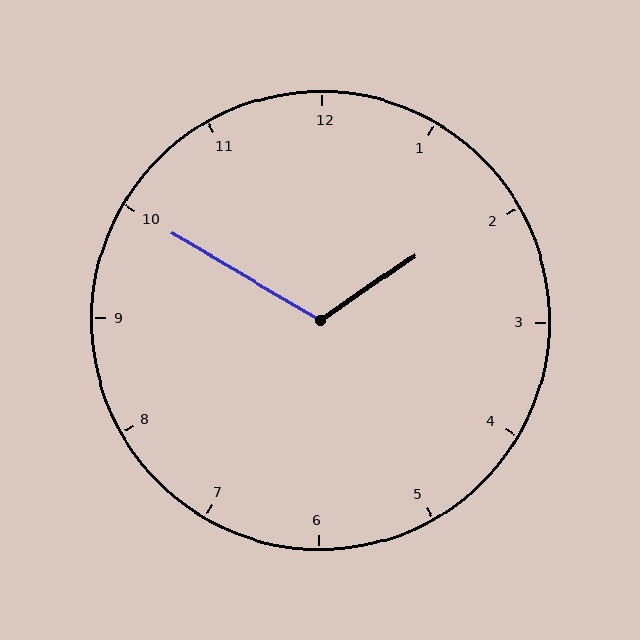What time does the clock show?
1:50.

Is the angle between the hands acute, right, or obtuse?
It is obtuse.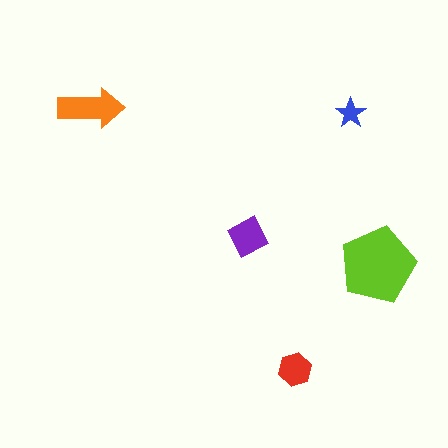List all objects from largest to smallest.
The lime pentagon, the orange arrow, the purple square, the red hexagon, the blue star.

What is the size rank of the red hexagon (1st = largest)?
4th.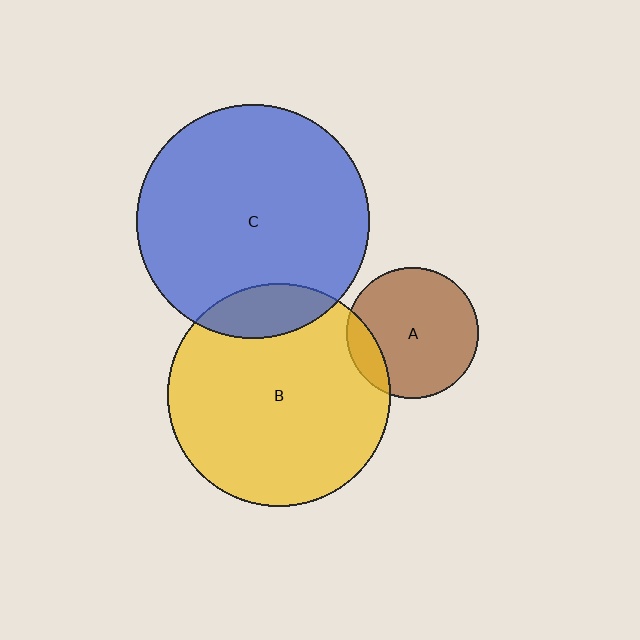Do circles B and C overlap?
Yes.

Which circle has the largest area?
Circle C (blue).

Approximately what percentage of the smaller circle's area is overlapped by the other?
Approximately 15%.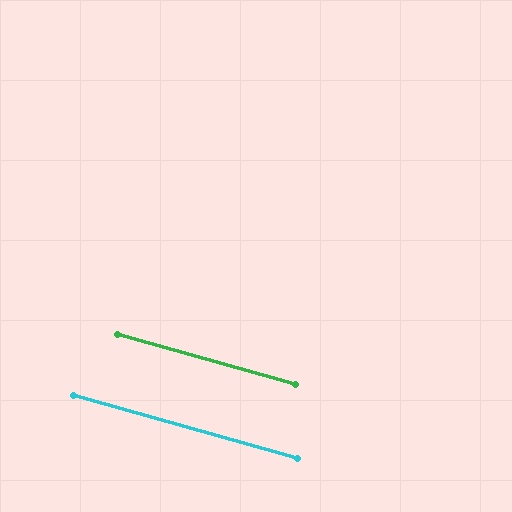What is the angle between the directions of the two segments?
Approximately 0 degrees.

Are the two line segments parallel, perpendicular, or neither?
Parallel — their directions differ by only 0.1°.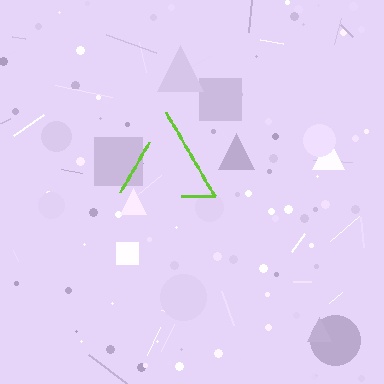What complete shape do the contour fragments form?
The contour fragments form a triangle.